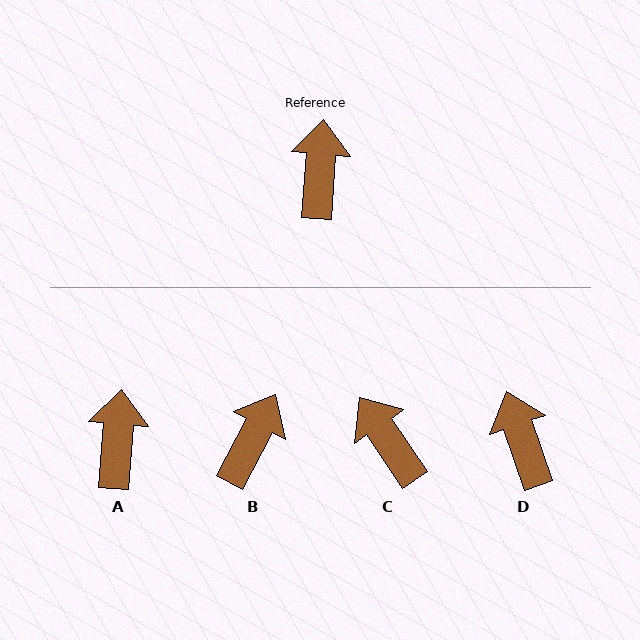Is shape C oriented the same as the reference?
No, it is off by about 38 degrees.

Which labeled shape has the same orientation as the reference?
A.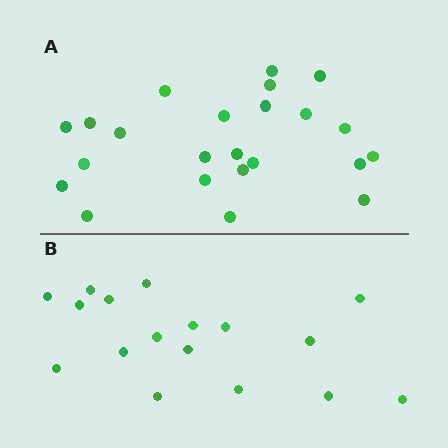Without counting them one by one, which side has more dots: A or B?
Region A (the top region) has more dots.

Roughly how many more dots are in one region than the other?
Region A has about 6 more dots than region B.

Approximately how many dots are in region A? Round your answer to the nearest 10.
About 20 dots. (The exact count is 23, which rounds to 20.)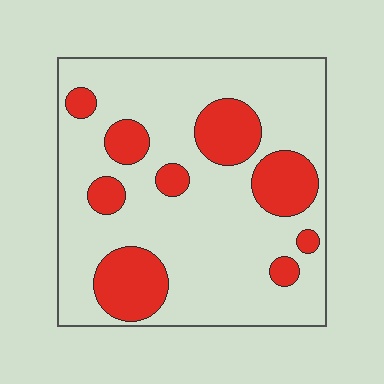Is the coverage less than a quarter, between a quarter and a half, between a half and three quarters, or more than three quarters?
Less than a quarter.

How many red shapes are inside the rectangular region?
9.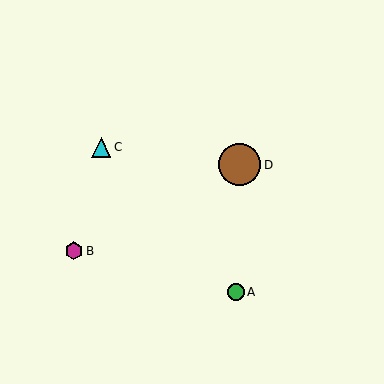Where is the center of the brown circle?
The center of the brown circle is at (240, 165).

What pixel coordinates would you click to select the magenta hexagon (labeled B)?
Click at (74, 251) to select the magenta hexagon B.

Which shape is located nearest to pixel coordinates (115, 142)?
The cyan triangle (labeled C) at (101, 147) is nearest to that location.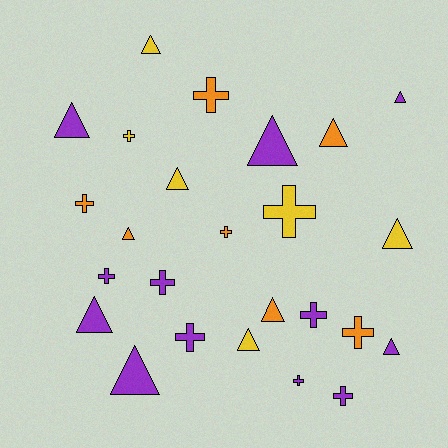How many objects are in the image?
There are 25 objects.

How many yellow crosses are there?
There are 2 yellow crosses.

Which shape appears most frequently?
Triangle, with 13 objects.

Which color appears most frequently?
Purple, with 12 objects.